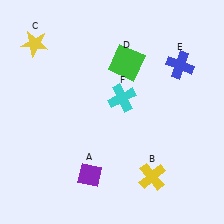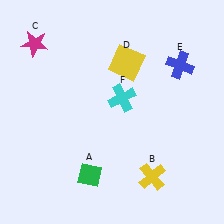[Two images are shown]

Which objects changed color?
A changed from purple to green. C changed from yellow to magenta. D changed from green to yellow.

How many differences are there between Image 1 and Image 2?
There are 3 differences between the two images.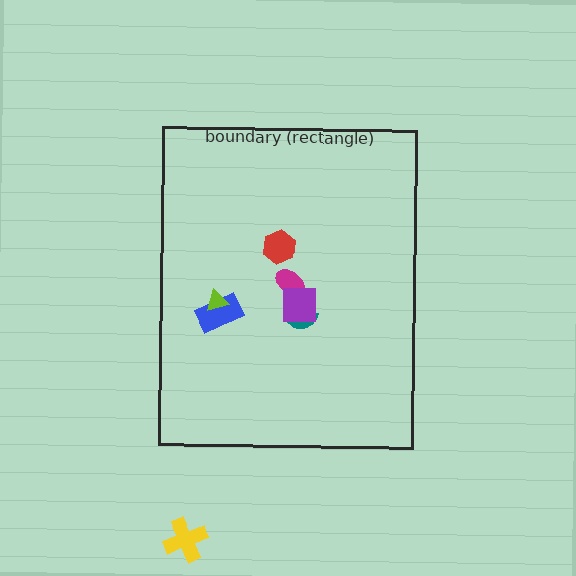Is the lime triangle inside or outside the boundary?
Inside.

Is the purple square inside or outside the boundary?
Inside.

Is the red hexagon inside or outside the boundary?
Inside.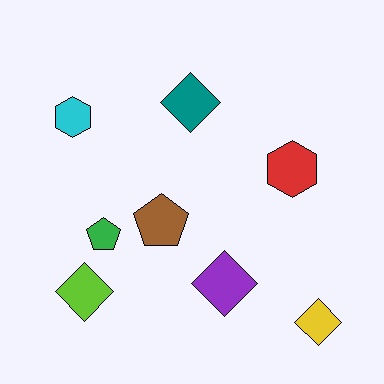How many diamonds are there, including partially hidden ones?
There are 4 diamonds.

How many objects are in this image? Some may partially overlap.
There are 8 objects.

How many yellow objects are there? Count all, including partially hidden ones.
There is 1 yellow object.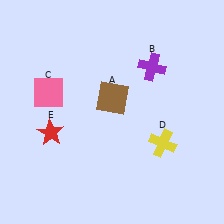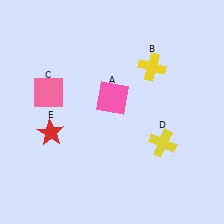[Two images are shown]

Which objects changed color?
A changed from brown to pink. B changed from purple to yellow.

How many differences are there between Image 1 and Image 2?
There are 2 differences between the two images.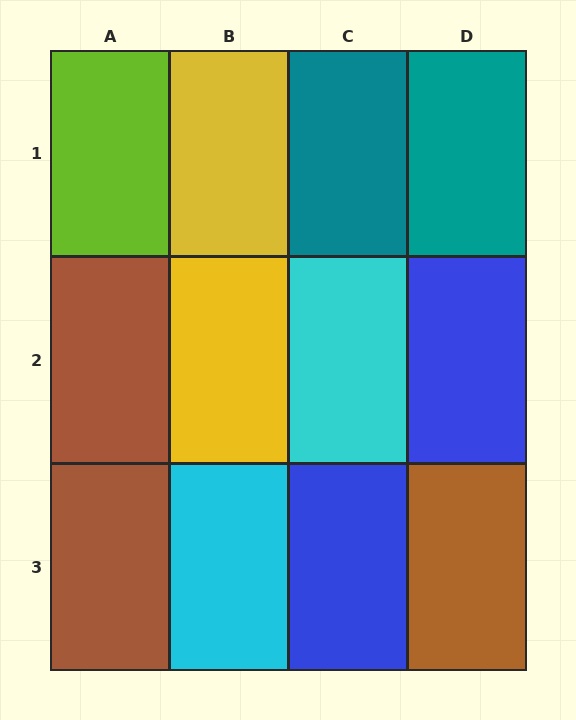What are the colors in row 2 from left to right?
Brown, yellow, cyan, blue.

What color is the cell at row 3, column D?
Brown.